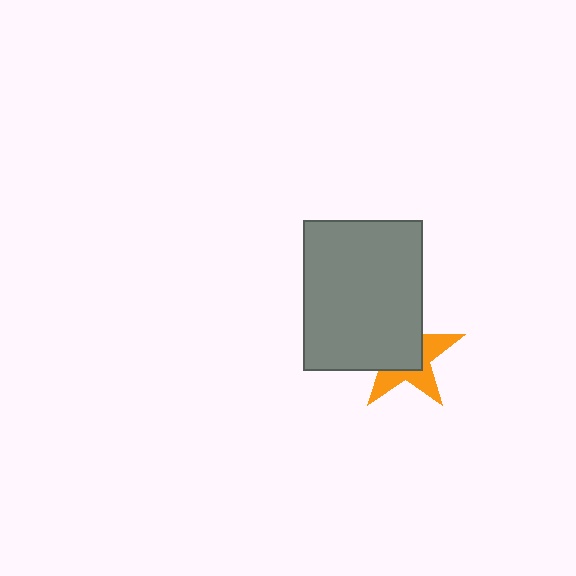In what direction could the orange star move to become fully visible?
The orange star could move toward the lower-right. That would shift it out from behind the gray rectangle entirely.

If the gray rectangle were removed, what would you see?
You would see the complete orange star.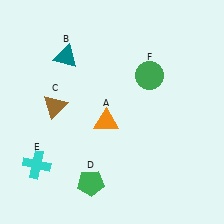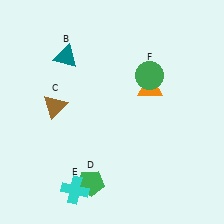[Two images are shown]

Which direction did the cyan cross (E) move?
The cyan cross (E) moved right.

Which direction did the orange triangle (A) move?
The orange triangle (A) moved right.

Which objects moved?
The objects that moved are: the orange triangle (A), the cyan cross (E).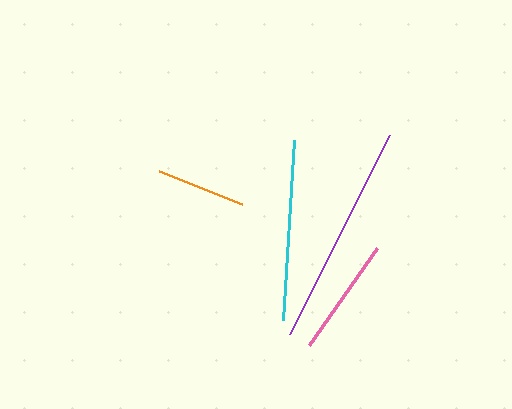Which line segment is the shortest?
The orange line is the shortest at approximately 89 pixels.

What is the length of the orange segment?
The orange segment is approximately 89 pixels long.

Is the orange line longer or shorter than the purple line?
The purple line is longer than the orange line.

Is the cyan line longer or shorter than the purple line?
The purple line is longer than the cyan line.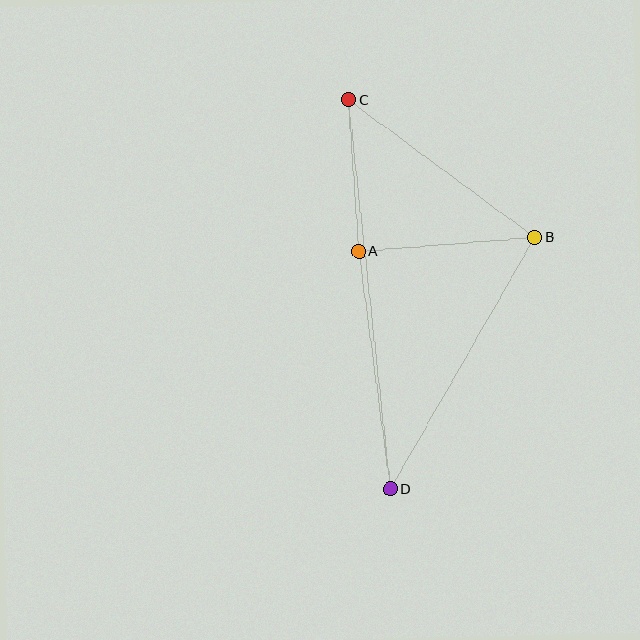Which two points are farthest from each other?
Points C and D are farthest from each other.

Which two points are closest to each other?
Points A and C are closest to each other.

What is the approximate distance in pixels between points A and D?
The distance between A and D is approximately 240 pixels.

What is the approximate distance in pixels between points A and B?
The distance between A and B is approximately 177 pixels.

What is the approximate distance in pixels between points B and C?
The distance between B and C is approximately 231 pixels.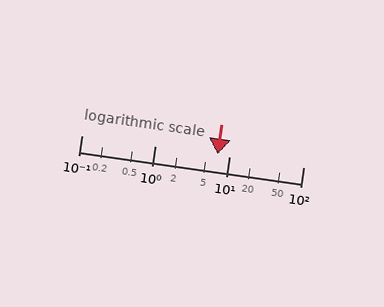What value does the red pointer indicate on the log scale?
The pointer indicates approximately 6.9.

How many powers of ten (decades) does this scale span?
The scale spans 3 decades, from 0.1 to 100.